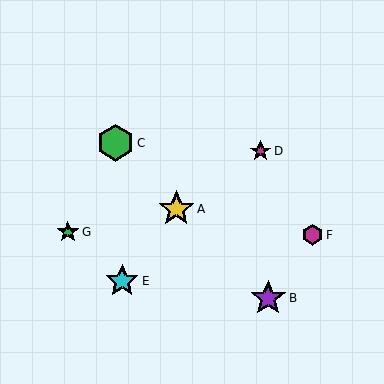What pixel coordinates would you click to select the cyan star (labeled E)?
Click at (122, 281) to select the cyan star E.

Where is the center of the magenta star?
The center of the magenta star is at (261, 151).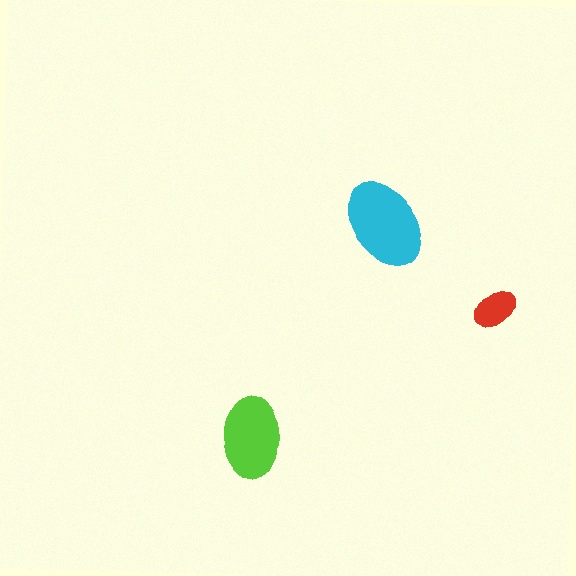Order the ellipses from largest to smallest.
the cyan one, the lime one, the red one.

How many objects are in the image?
There are 3 objects in the image.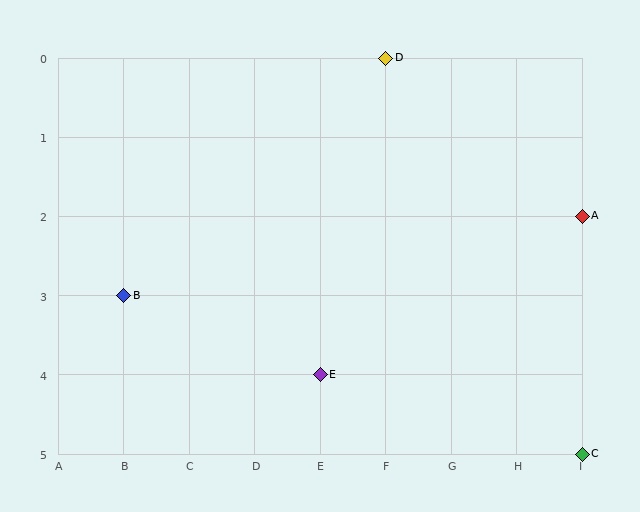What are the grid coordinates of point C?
Point C is at grid coordinates (I, 5).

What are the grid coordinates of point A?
Point A is at grid coordinates (I, 2).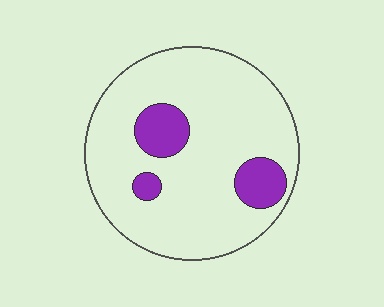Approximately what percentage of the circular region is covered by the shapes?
Approximately 15%.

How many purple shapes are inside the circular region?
3.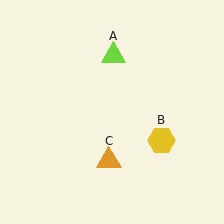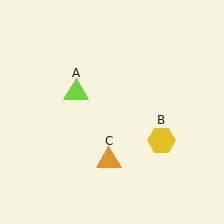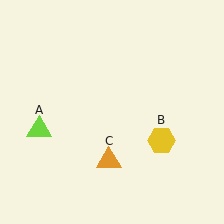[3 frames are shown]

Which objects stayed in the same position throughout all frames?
Yellow hexagon (object B) and orange triangle (object C) remained stationary.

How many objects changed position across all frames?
1 object changed position: lime triangle (object A).